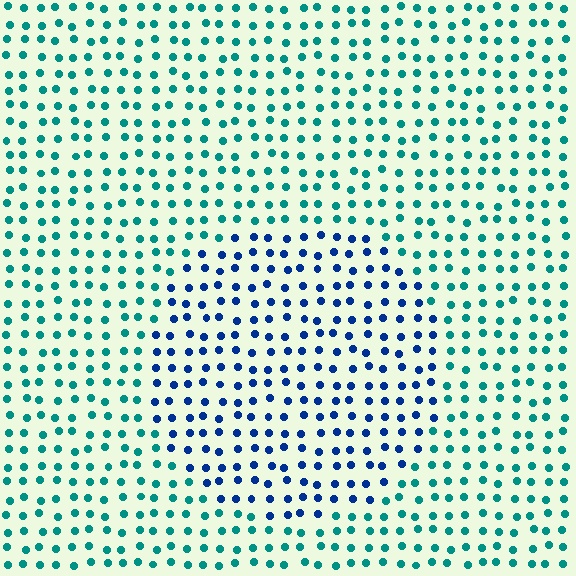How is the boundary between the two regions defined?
The boundary is defined purely by a slight shift in hue (about 46 degrees). Spacing, size, and orientation are identical on both sides.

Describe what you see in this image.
The image is filled with small teal elements in a uniform arrangement. A circle-shaped region is visible where the elements are tinted to a slightly different hue, forming a subtle color boundary.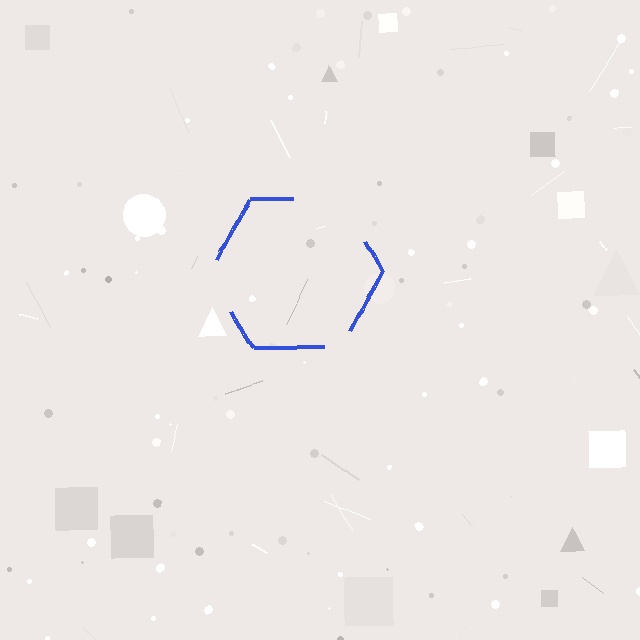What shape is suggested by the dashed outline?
The dashed outline suggests a hexagon.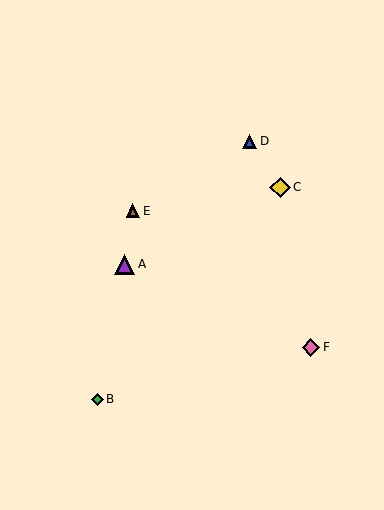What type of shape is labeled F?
Shape F is a pink diamond.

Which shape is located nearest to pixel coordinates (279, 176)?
The yellow diamond (labeled C) at (280, 187) is nearest to that location.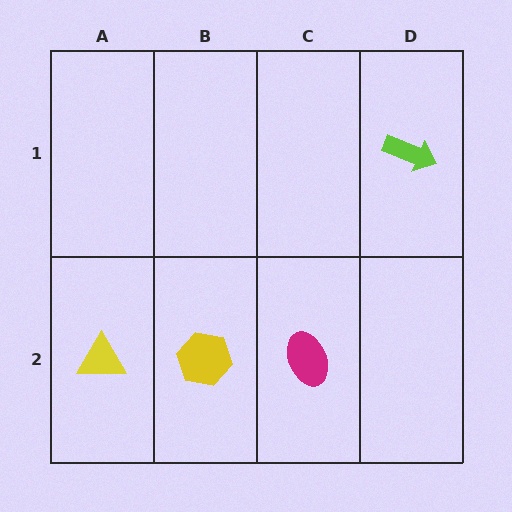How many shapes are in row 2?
3 shapes.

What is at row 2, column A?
A yellow triangle.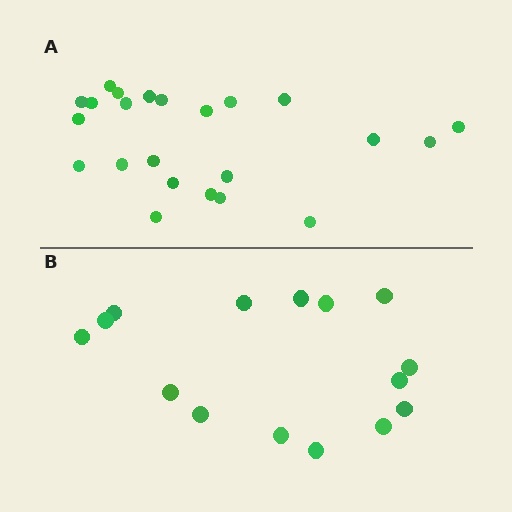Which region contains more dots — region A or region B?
Region A (the top region) has more dots.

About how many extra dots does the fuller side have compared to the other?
Region A has roughly 8 or so more dots than region B.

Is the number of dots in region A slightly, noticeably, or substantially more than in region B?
Region A has substantially more. The ratio is roughly 1.5 to 1.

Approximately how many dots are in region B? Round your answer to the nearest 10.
About 20 dots. (The exact count is 15, which rounds to 20.)